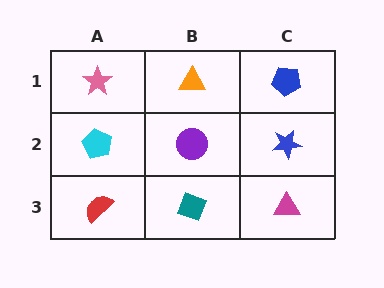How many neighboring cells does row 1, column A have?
2.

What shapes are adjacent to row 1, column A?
A cyan pentagon (row 2, column A), an orange triangle (row 1, column B).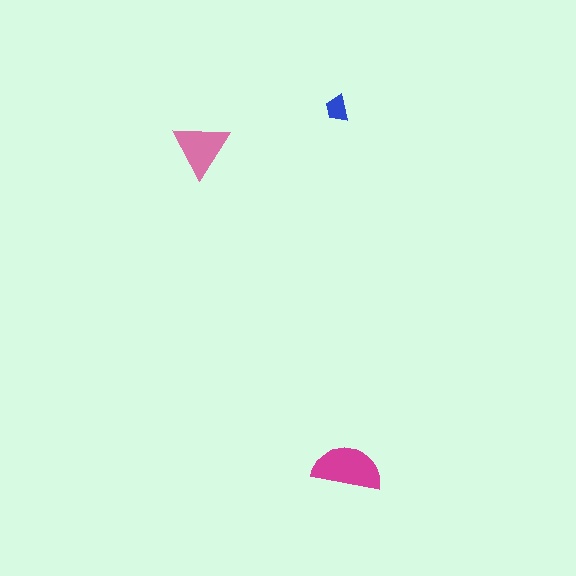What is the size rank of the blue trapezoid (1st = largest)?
3rd.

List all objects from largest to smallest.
The magenta semicircle, the pink triangle, the blue trapezoid.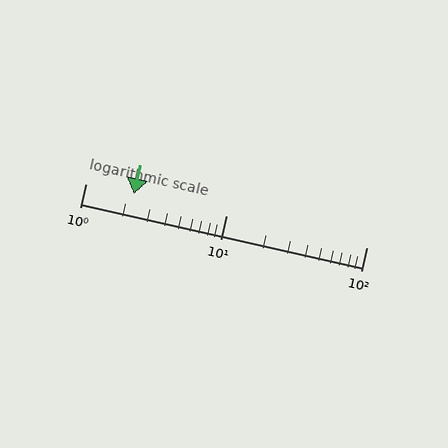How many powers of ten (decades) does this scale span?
The scale spans 2 decades, from 1 to 100.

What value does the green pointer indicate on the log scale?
The pointer indicates approximately 2.2.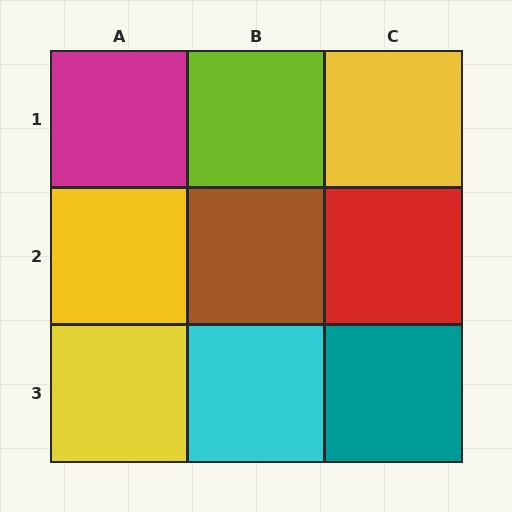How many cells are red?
1 cell is red.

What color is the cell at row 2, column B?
Brown.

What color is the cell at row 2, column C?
Red.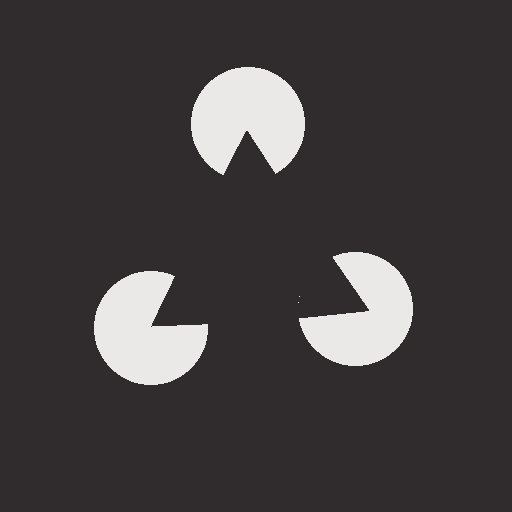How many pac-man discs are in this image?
There are 3 — one at each vertex of the illusory triangle.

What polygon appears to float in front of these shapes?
An illusory triangle — its edges are inferred from the aligned wedge cuts in the pac-man discs, not physically drawn.